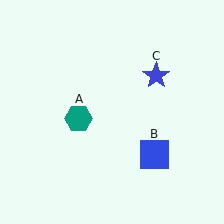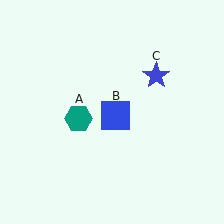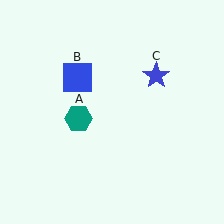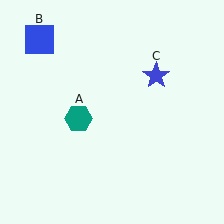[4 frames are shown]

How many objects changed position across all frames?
1 object changed position: blue square (object B).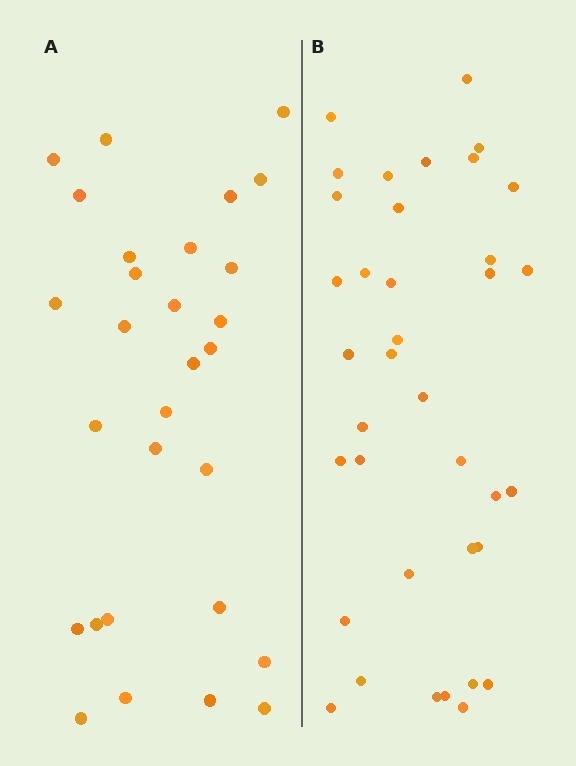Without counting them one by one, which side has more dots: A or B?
Region B (the right region) has more dots.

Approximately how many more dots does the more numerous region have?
Region B has roughly 8 or so more dots than region A.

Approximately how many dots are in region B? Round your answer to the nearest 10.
About 40 dots. (The exact count is 37, which rounds to 40.)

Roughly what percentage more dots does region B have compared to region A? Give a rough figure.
About 30% more.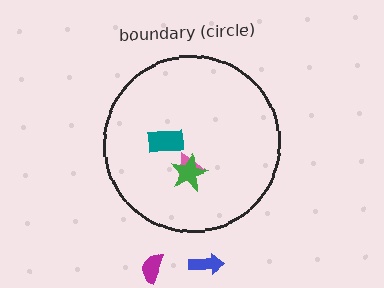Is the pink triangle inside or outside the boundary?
Inside.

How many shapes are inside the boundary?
3 inside, 2 outside.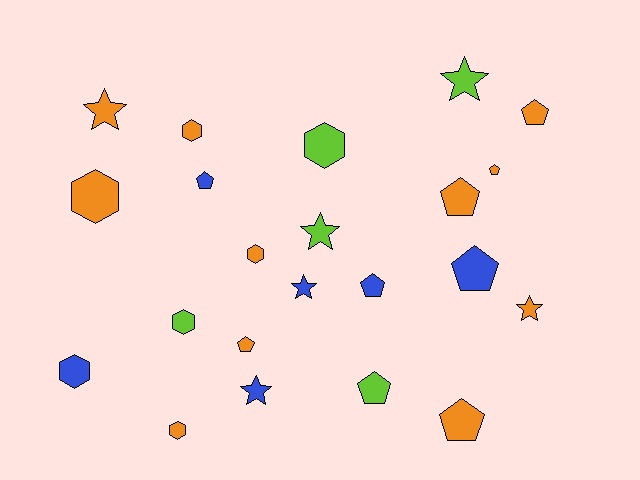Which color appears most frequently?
Orange, with 11 objects.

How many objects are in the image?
There are 22 objects.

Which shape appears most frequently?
Pentagon, with 9 objects.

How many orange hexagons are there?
There are 4 orange hexagons.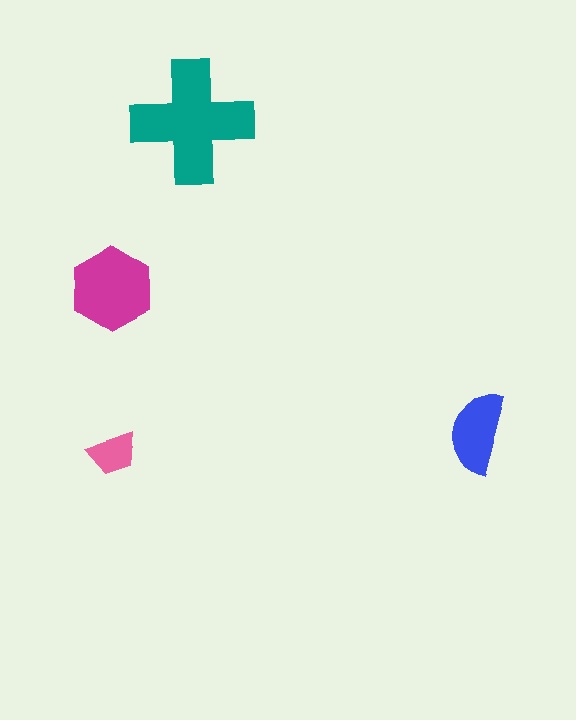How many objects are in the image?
There are 4 objects in the image.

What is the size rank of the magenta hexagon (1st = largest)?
2nd.